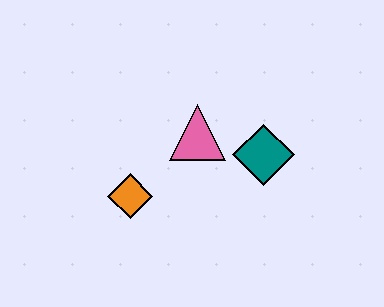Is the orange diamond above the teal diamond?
No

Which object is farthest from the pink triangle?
The orange diamond is farthest from the pink triangle.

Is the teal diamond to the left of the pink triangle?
No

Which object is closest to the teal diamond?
The pink triangle is closest to the teal diamond.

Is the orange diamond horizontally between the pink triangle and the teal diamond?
No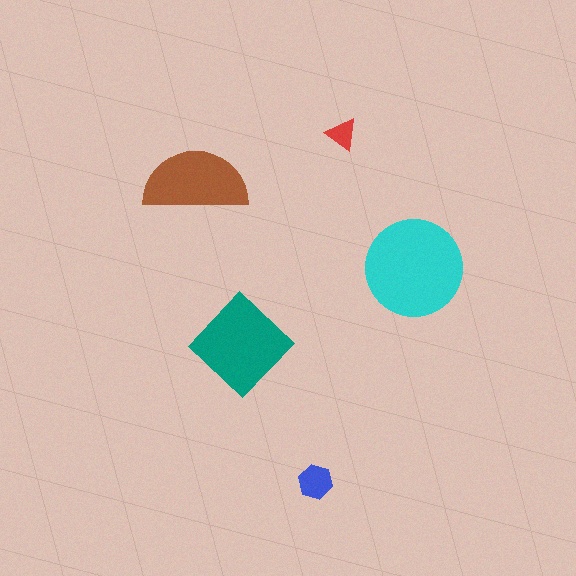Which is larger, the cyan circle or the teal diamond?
The cyan circle.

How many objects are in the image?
There are 5 objects in the image.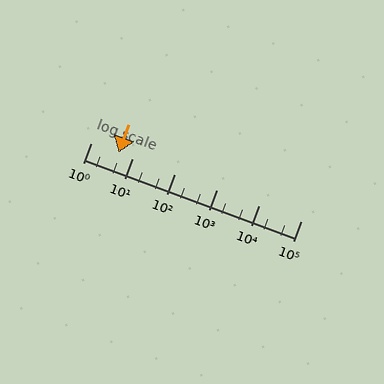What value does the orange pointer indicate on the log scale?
The pointer indicates approximately 4.5.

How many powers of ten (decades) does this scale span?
The scale spans 5 decades, from 1 to 100000.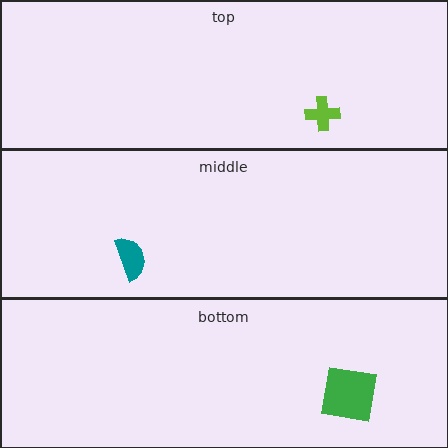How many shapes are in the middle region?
1.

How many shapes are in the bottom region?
1.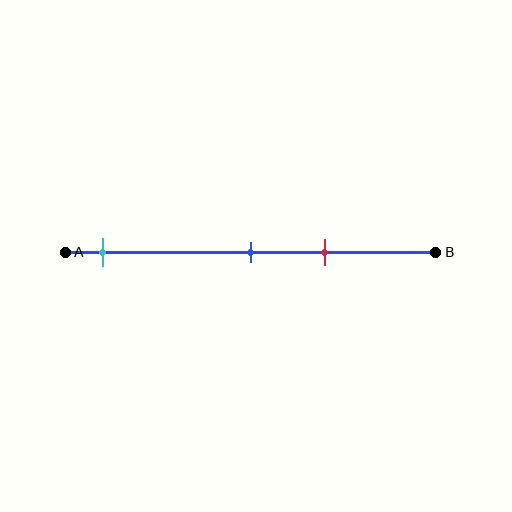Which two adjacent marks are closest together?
The blue and red marks are the closest adjacent pair.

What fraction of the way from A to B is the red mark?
The red mark is approximately 70% (0.7) of the way from A to B.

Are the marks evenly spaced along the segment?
No, the marks are not evenly spaced.